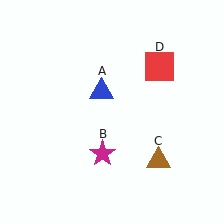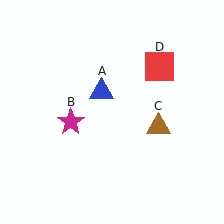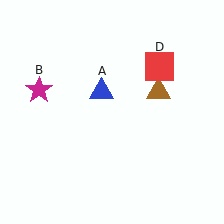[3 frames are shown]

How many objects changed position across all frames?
2 objects changed position: magenta star (object B), brown triangle (object C).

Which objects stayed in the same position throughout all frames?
Blue triangle (object A) and red square (object D) remained stationary.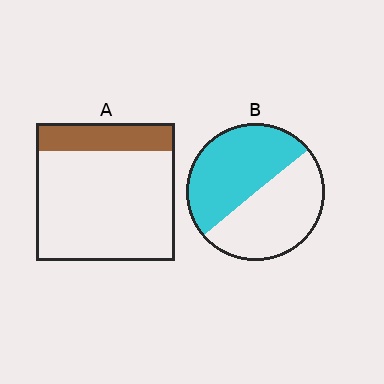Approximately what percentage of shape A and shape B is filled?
A is approximately 20% and B is approximately 50%.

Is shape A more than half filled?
No.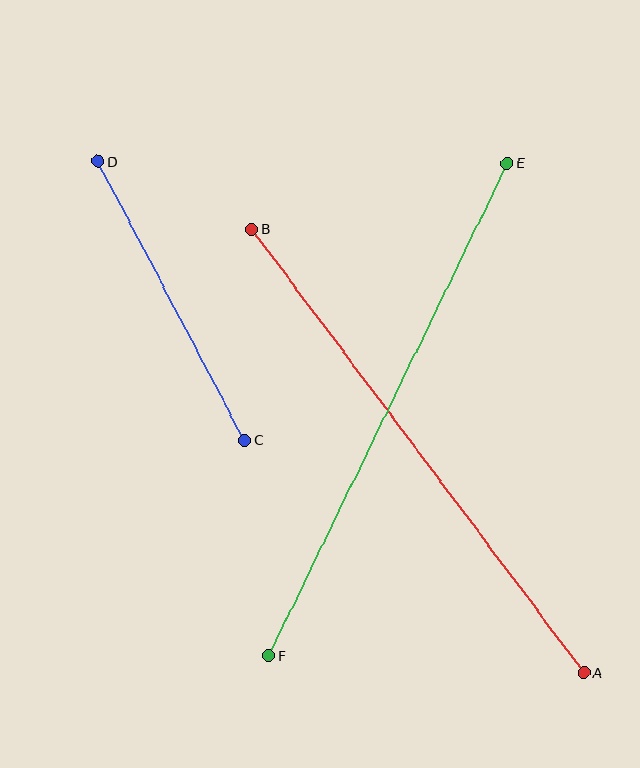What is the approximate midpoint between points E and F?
The midpoint is at approximately (388, 410) pixels.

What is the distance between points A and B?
The distance is approximately 554 pixels.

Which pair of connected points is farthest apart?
Points A and B are farthest apart.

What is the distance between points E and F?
The distance is approximately 548 pixels.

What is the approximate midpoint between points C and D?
The midpoint is at approximately (171, 301) pixels.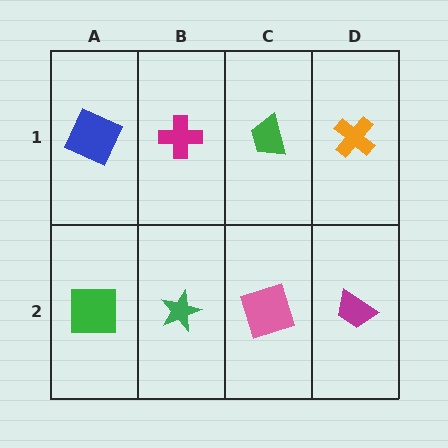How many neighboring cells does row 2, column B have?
3.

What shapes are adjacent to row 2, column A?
A blue square (row 1, column A), a green star (row 2, column B).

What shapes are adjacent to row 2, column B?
A magenta cross (row 1, column B), a green square (row 2, column A), a pink square (row 2, column C).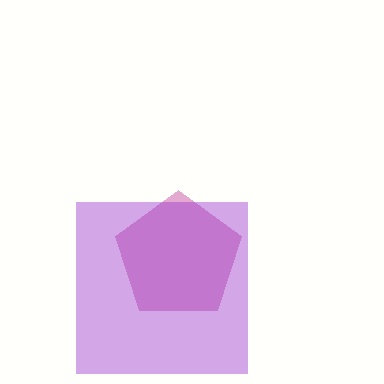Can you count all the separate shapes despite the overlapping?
Yes, there are 2 separate shapes.